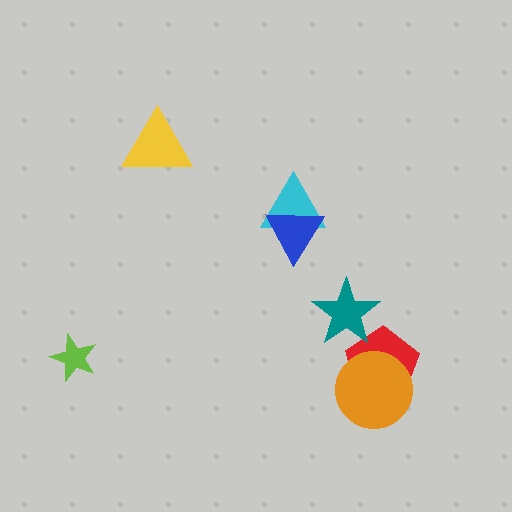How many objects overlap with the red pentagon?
2 objects overlap with the red pentagon.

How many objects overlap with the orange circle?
1 object overlaps with the orange circle.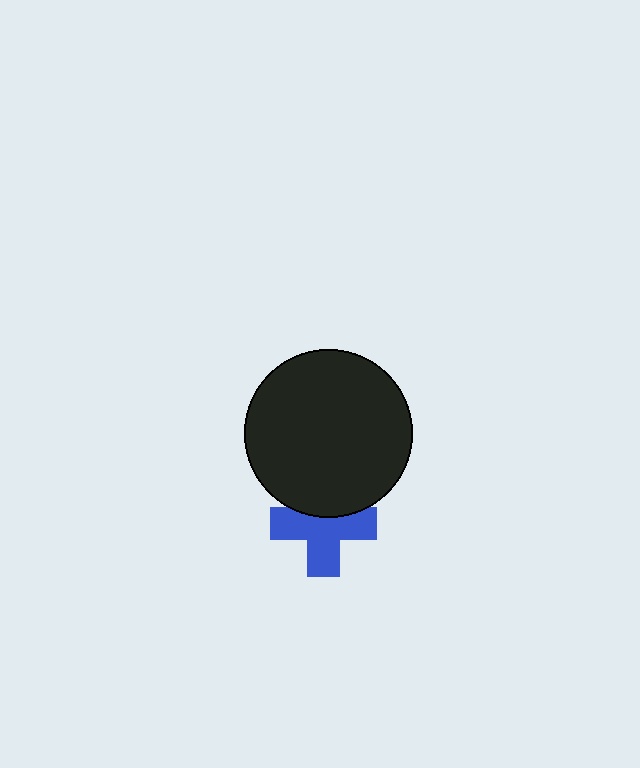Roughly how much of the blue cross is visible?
Most of it is visible (roughly 70%).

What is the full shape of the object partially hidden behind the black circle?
The partially hidden object is a blue cross.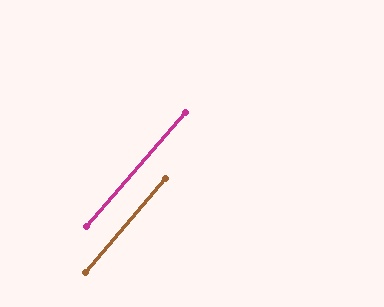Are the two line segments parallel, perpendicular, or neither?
Parallel — their directions differ by only 0.3°.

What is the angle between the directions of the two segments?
Approximately 0 degrees.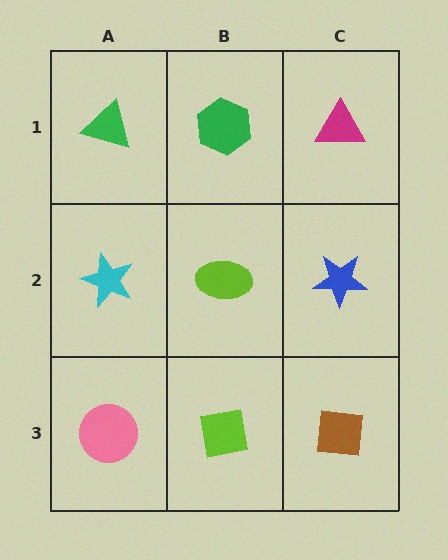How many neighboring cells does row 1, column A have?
2.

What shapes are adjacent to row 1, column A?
A cyan star (row 2, column A), a green hexagon (row 1, column B).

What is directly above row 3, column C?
A blue star.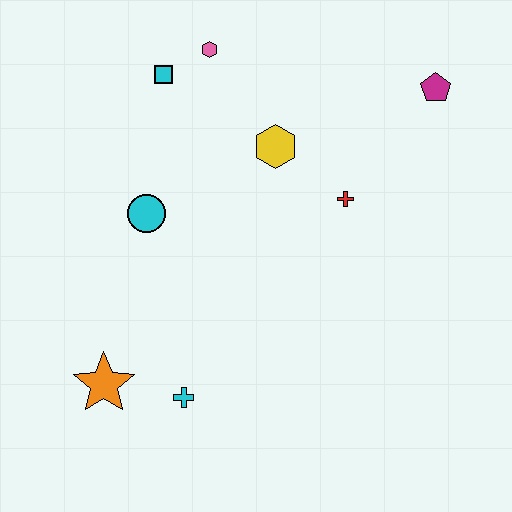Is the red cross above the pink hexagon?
No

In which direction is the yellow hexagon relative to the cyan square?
The yellow hexagon is to the right of the cyan square.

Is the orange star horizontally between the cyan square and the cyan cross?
No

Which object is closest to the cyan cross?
The orange star is closest to the cyan cross.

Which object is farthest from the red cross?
The orange star is farthest from the red cross.